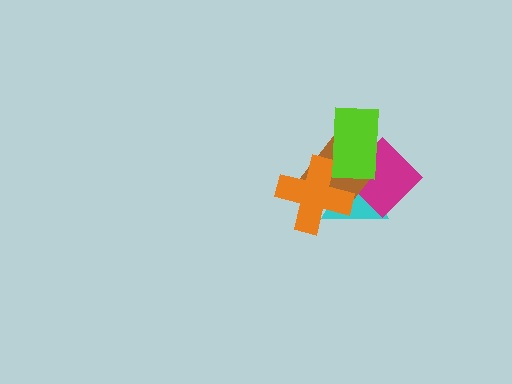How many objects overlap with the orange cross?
4 objects overlap with the orange cross.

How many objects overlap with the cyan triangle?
4 objects overlap with the cyan triangle.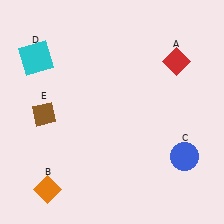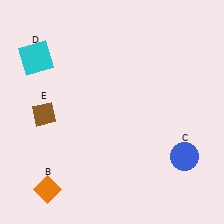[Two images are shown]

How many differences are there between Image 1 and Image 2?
There is 1 difference between the two images.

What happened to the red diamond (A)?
The red diamond (A) was removed in Image 2. It was in the top-right area of Image 1.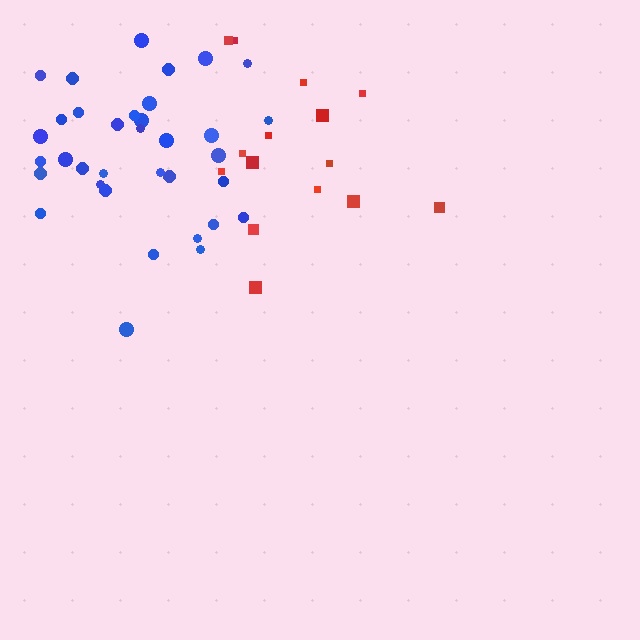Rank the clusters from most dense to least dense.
blue, red.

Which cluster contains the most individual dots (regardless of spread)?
Blue (35).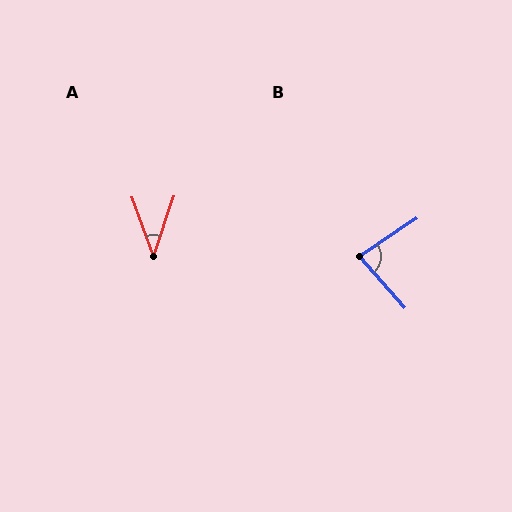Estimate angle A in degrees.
Approximately 38 degrees.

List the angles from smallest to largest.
A (38°), B (82°).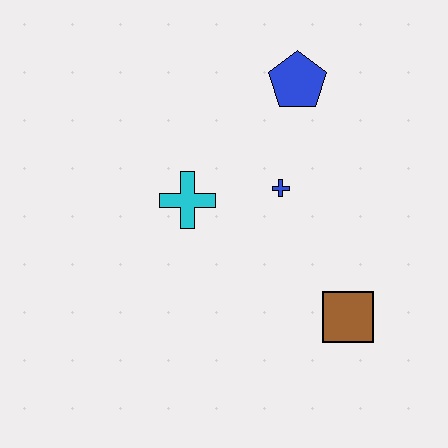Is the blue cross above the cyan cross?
Yes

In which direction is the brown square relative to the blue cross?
The brown square is below the blue cross.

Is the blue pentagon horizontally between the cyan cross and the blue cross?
No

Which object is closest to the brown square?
The blue cross is closest to the brown square.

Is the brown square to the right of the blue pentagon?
Yes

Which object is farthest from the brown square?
The blue pentagon is farthest from the brown square.